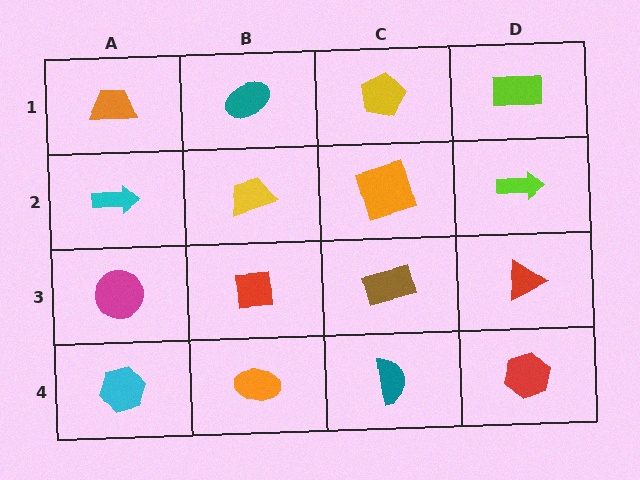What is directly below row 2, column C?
A brown rectangle.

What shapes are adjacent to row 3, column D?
A lime arrow (row 2, column D), a red hexagon (row 4, column D), a brown rectangle (row 3, column C).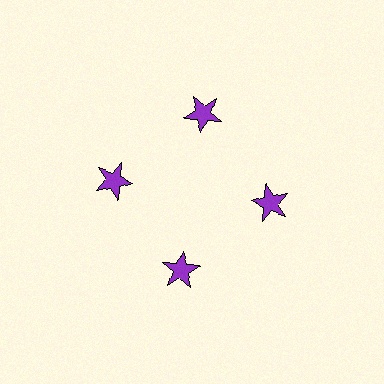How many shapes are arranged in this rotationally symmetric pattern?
There are 4 shapes, arranged in 4 groups of 1.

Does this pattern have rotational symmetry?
Yes, this pattern has 4-fold rotational symmetry. It looks the same after rotating 90 degrees around the center.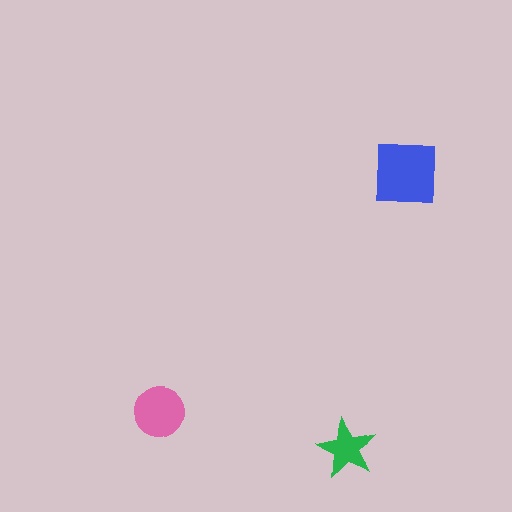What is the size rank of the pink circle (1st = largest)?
2nd.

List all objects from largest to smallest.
The blue square, the pink circle, the green star.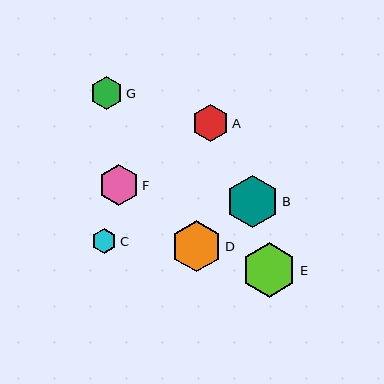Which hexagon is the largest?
Hexagon E is the largest with a size of approximately 55 pixels.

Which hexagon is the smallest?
Hexagon C is the smallest with a size of approximately 25 pixels.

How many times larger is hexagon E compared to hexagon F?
Hexagon E is approximately 1.4 times the size of hexagon F.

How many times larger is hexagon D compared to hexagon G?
Hexagon D is approximately 1.6 times the size of hexagon G.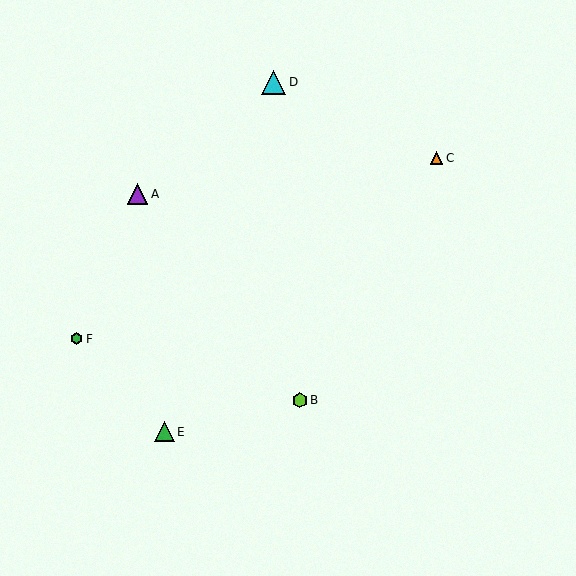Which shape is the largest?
The cyan triangle (labeled D) is the largest.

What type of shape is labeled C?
Shape C is an orange triangle.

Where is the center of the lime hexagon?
The center of the lime hexagon is at (300, 400).